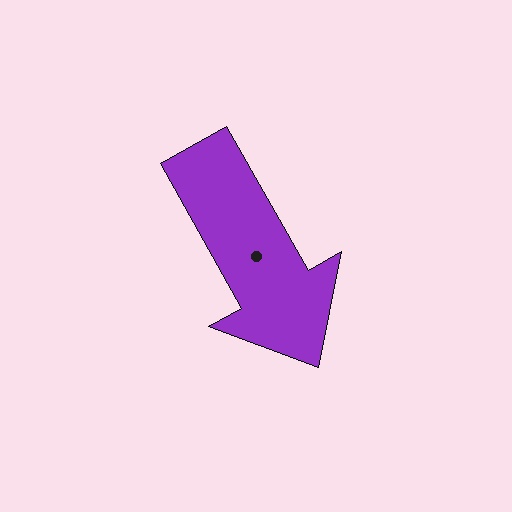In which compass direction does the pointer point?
Southeast.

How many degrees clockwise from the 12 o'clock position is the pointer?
Approximately 151 degrees.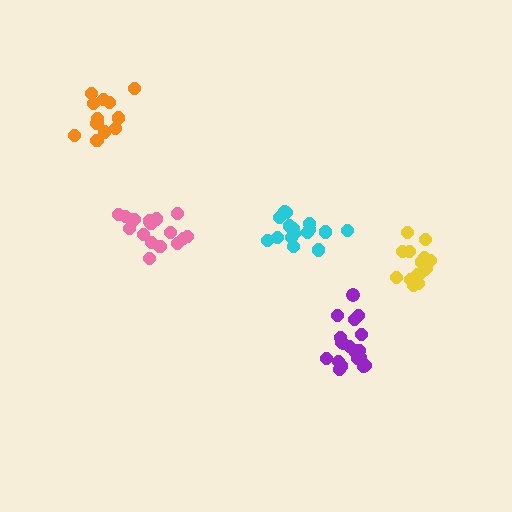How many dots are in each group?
Group 1: 19 dots, Group 2: 15 dots, Group 3: 16 dots, Group 4: 16 dots, Group 5: 17 dots (83 total).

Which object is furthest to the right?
The yellow cluster is rightmost.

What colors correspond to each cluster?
The clusters are colored: purple, orange, yellow, cyan, pink.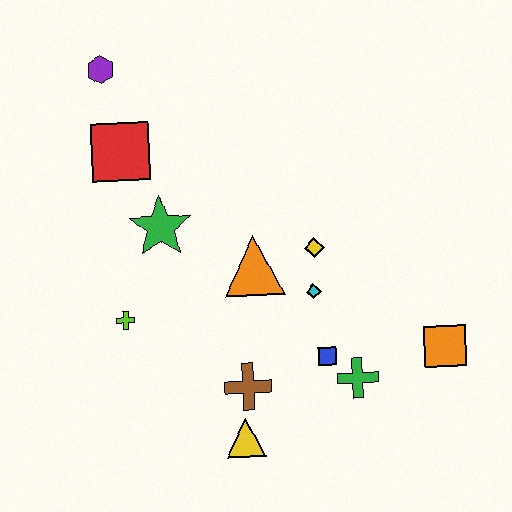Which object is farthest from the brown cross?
The purple hexagon is farthest from the brown cross.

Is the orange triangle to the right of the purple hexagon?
Yes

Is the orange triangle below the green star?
Yes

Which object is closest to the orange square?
The green cross is closest to the orange square.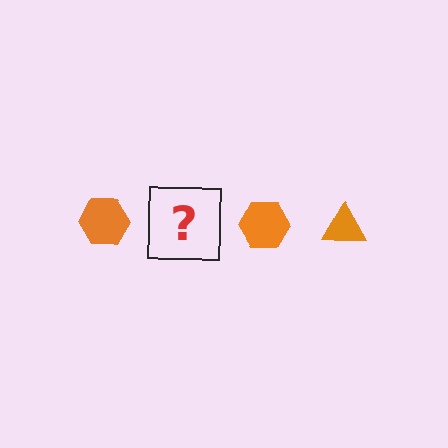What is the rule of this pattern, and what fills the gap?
The rule is that the pattern cycles through hexagon, triangle shapes in orange. The gap should be filled with an orange triangle.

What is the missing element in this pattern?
The missing element is an orange triangle.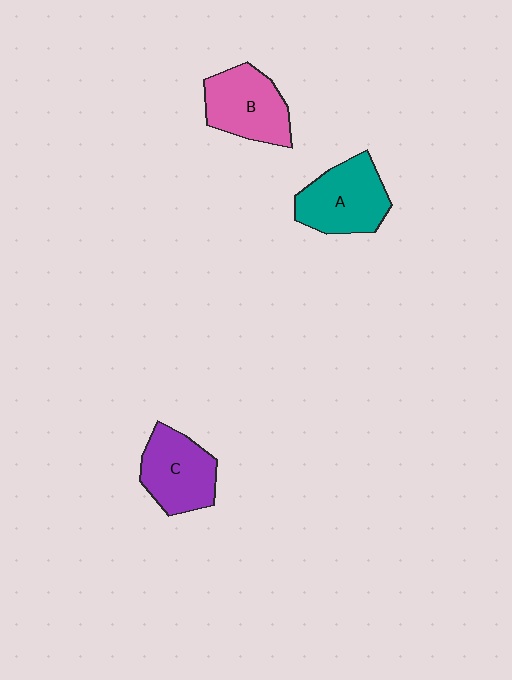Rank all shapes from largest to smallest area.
From largest to smallest: A (teal), B (pink), C (purple).